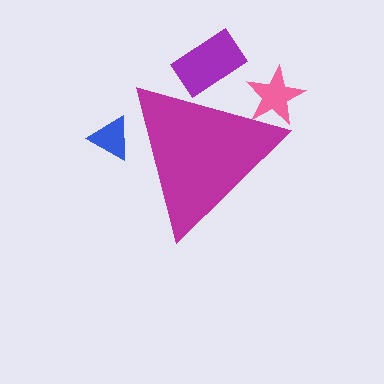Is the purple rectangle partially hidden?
Yes, the purple rectangle is partially hidden behind the magenta triangle.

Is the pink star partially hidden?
Yes, the pink star is partially hidden behind the magenta triangle.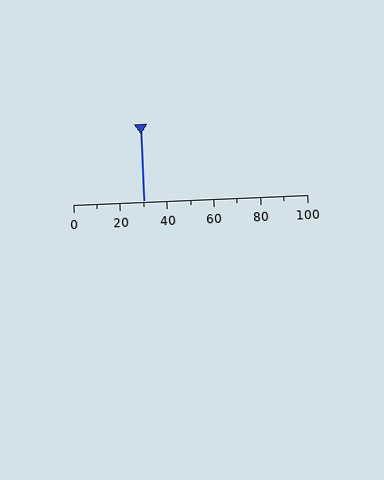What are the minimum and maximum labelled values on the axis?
The axis runs from 0 to 100.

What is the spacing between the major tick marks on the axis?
The major ticks are spaced 20 apart.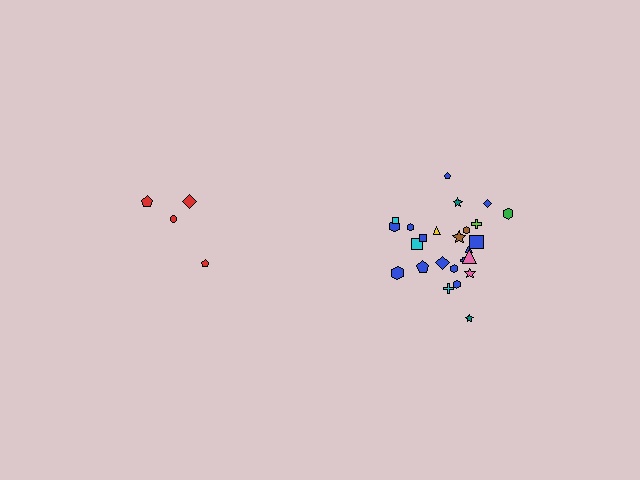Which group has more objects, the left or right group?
The right group.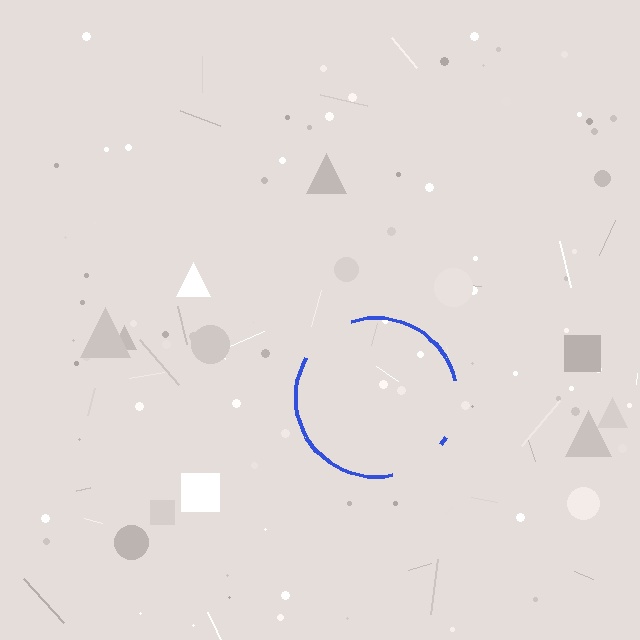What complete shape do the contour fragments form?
The contour fragments form a circle.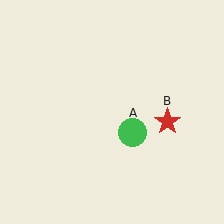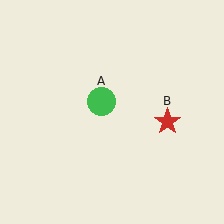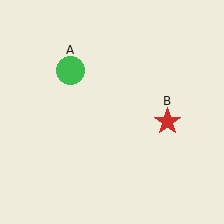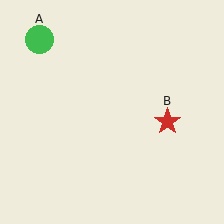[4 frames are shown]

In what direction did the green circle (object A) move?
The green circle (object A) moved up and to the left.